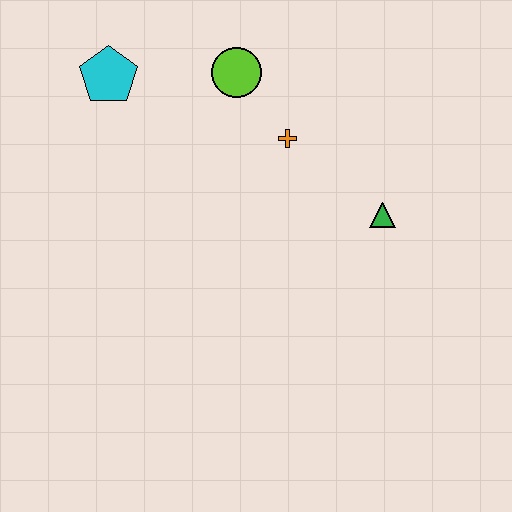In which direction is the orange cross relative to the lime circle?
The orange cross is below the lime circle.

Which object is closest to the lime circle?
The orange cross is closest to the lime circle.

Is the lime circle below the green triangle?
No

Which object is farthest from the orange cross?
The cyan pentagon is farthest from the orange cross.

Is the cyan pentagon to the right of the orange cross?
No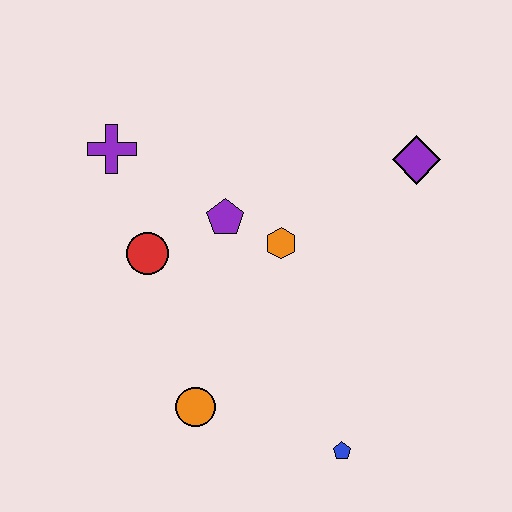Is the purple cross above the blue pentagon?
Yes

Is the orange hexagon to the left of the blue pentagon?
Yes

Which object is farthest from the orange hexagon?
The blue pentagon is farthest from the orange hexagon.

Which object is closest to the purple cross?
The red circle is closest to the purple cross.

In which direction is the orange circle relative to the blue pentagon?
The orange circle is to the left of the blue pentagon.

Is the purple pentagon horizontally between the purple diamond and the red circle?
Yes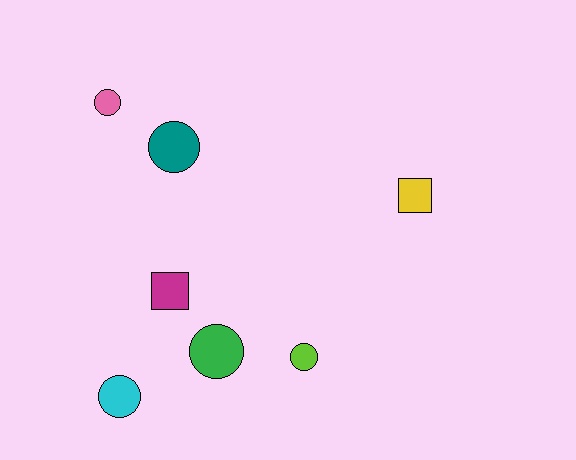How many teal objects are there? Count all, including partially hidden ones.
There is 1 teal object.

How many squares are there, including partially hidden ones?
There are 2 squares.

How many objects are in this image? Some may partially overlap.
There are 7 objects.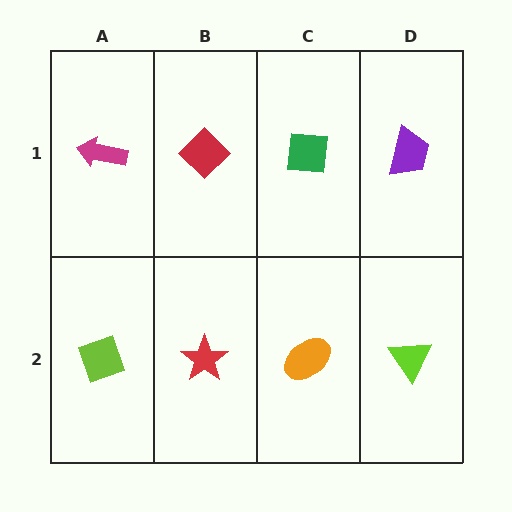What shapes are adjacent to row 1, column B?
A red star (row 2, column B), a magenta arrow (row 1, column A), a green square (row 1, column C).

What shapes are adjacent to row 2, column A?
A magenta arrow (row 1, column A), a red star (row 2, column B).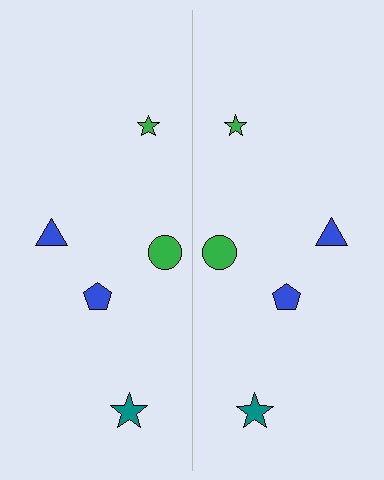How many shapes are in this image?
There are 10 shapes in this image.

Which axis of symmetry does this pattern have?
The pattern has a vertical axis of symmetry running through the center of the image.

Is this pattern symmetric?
Yes, this pattern has bilateral (reflection) symmetry.